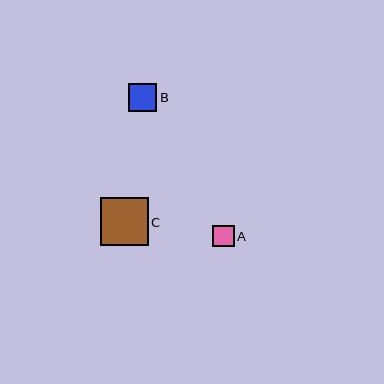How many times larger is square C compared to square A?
Square C is approximately 2.2 times the size of square A.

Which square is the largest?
Square C is the largest with a size of approximately 48 pixels.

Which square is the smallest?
Square A is the smallest with a size of approximately 22 pixels.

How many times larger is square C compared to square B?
Square C is approximately 1.7 times the size of square B.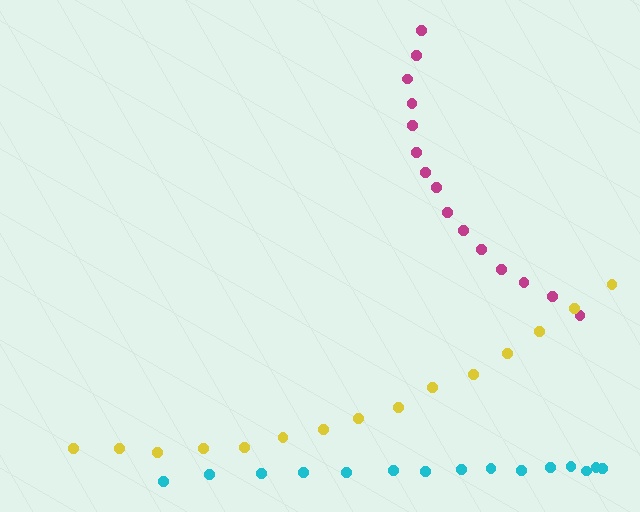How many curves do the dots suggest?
There are 3 distinct paths.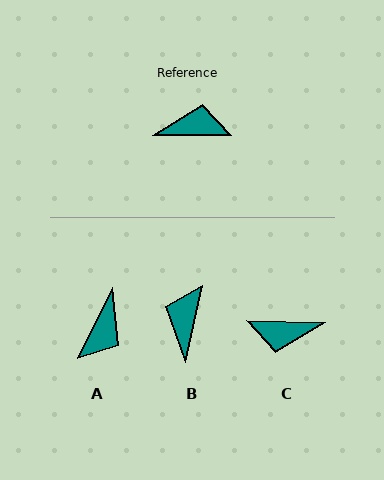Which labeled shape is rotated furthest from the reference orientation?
C, about 178 degrees away.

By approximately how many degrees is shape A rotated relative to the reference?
Approximately 116 degrees clockwise.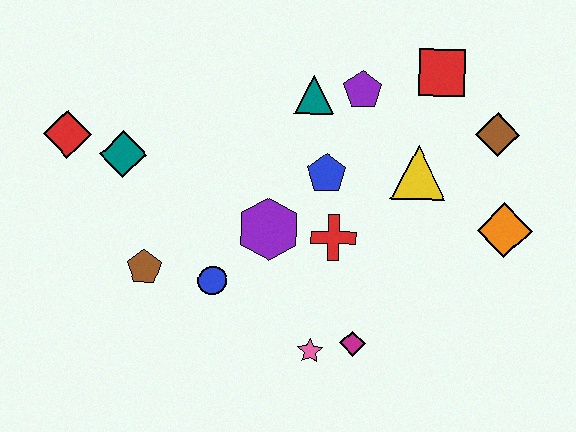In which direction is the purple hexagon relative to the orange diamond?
The purple hexagon is to the left of the orange diamond.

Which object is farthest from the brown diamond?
The red diamond is farthest from the brown diamond.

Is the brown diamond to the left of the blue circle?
No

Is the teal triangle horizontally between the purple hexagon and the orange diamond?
Yes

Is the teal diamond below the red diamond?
Yes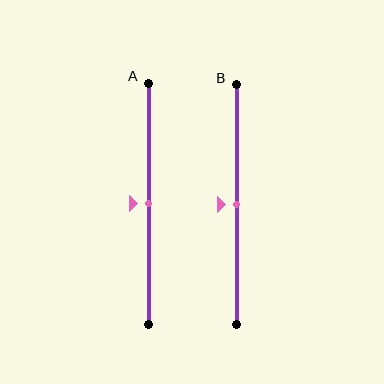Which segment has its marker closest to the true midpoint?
Segment A has its marker closest to the true midpoint.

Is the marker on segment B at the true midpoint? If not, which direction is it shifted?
Yes, the marker on segment B is at the true midpoint.